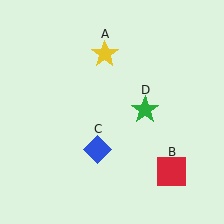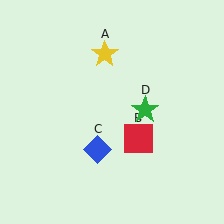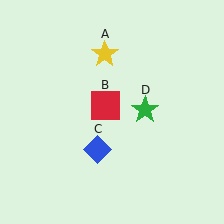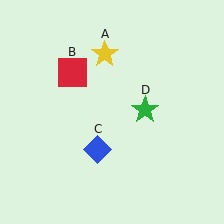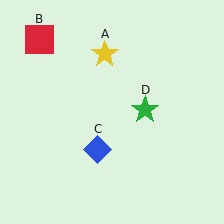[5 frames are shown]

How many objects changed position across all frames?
1 object changed position: red square (object B).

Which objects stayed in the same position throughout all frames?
Yellow star (object A) and blue diamond (object C) and green star (object D) remained stationary.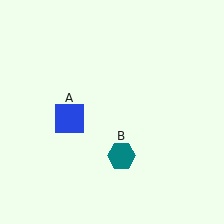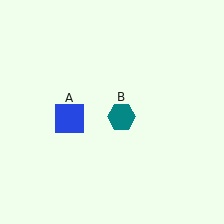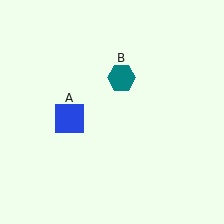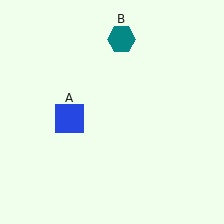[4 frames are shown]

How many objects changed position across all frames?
1 object changed position: teal hexagon (object B).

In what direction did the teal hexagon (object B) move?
The teal hexagon (object B) moved up.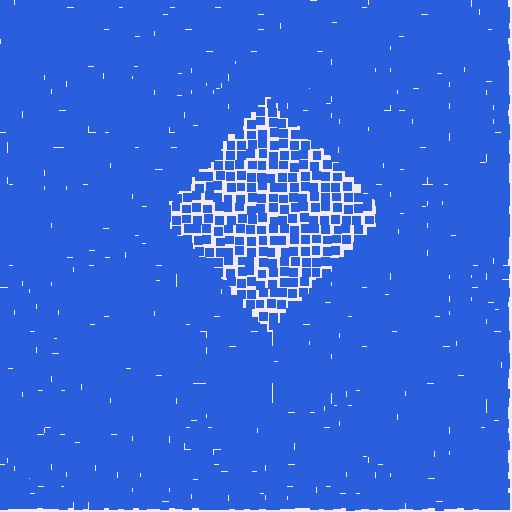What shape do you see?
I see a diamond.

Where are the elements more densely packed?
The elements are more densely packed outside the diamond boundary.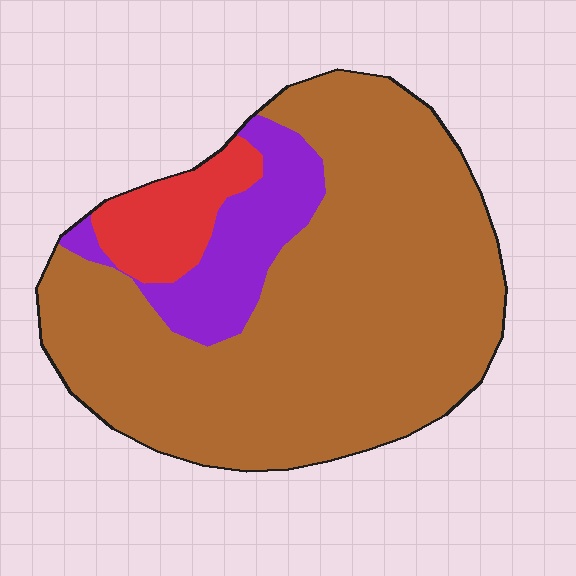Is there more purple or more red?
Purple.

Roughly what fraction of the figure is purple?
Purple takes up about one eighth (1/8) of the figure.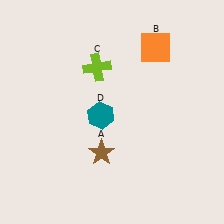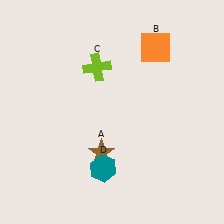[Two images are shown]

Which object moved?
The teal hexagon (D) moved down.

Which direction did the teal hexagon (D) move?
The teal hexagon (D) moved down.